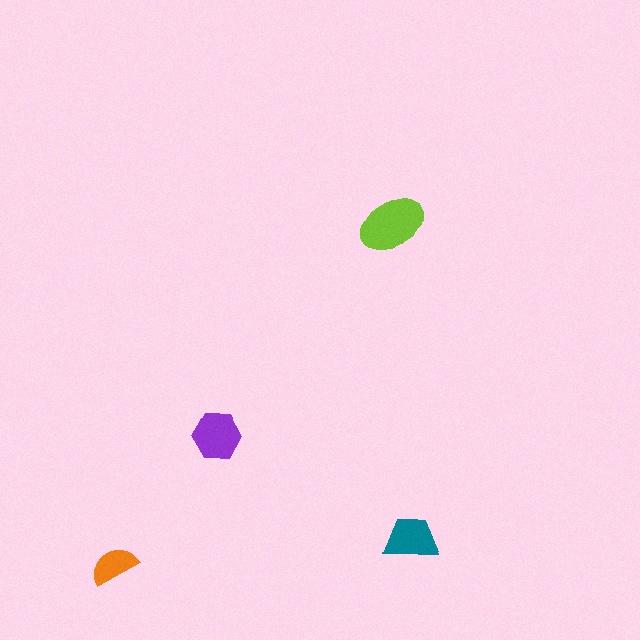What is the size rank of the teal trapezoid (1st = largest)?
3rd.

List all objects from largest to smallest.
The lime ellipse, the purple hexagon, the teal trapezoid, the orange semicircle.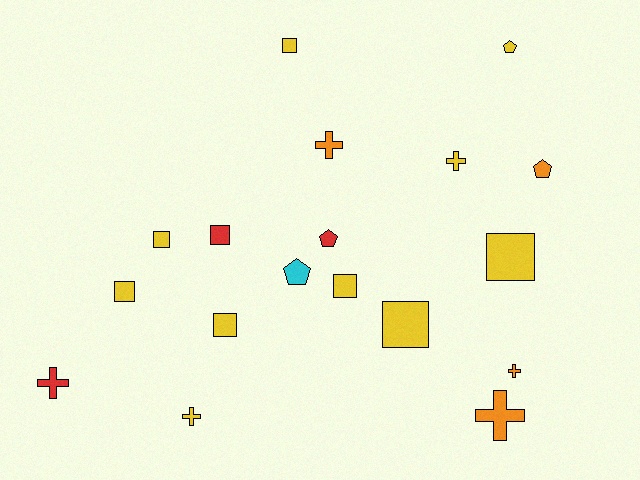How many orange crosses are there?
There are 3 orange crosses.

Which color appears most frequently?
Yellow, with 10 objects.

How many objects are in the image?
There are 18 objects.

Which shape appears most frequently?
Square, with 8 objects.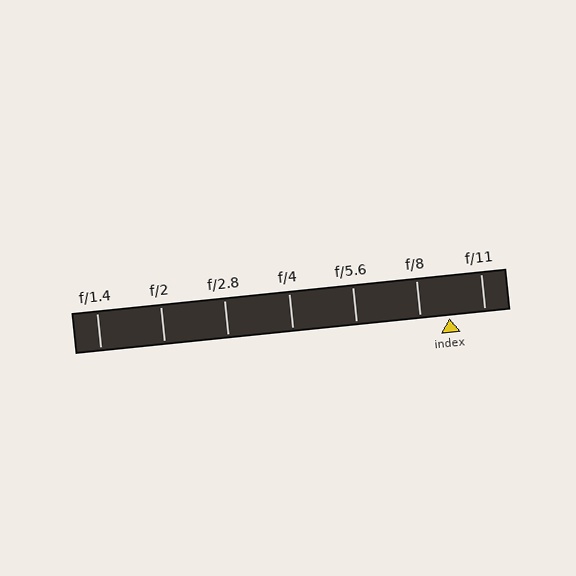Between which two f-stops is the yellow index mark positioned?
The index mark is between f/8 and f/11.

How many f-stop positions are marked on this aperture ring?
There are 7 f-stop positions marked.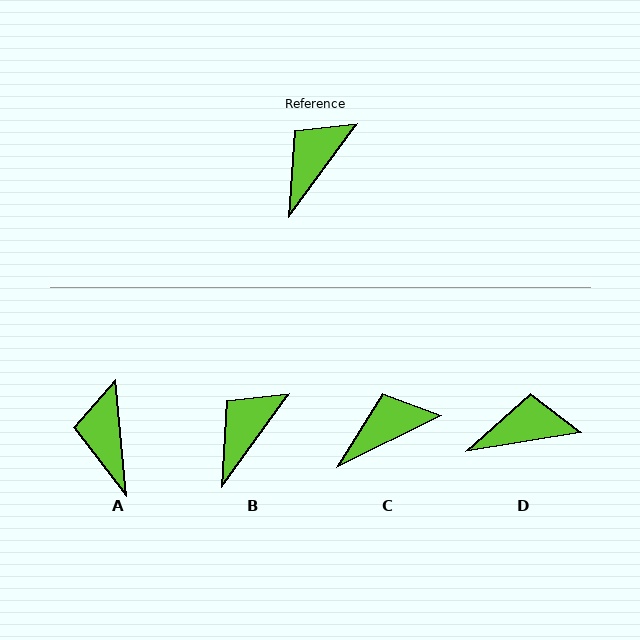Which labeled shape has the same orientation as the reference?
B.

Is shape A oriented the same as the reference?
No, it is off by about 41 degrees.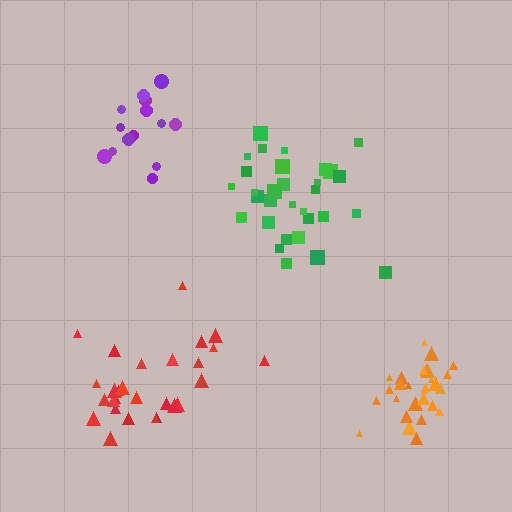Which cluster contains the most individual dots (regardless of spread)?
Green (31).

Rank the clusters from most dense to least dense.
orange, green, red, purple.